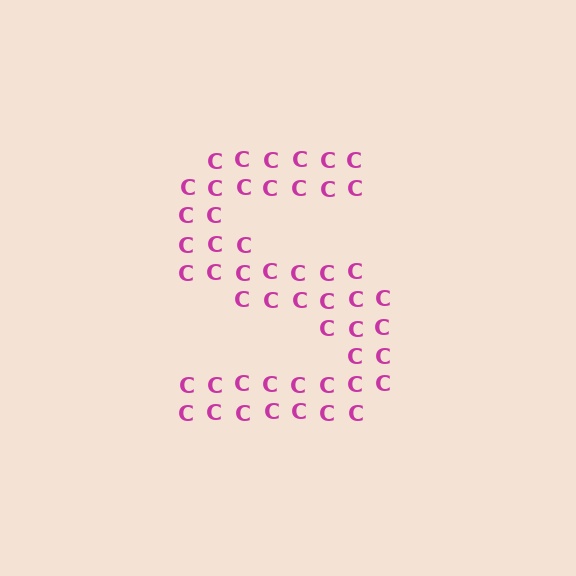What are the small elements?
The small elements are letter C's.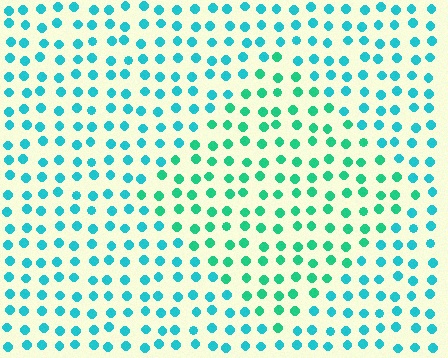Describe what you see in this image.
The image is filled with small cyan elements in a uniform arrangement. A diamond-shaped region is visible where the elements are tinted to a slightly different hue, forming a subtle color boundary.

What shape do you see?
I see a diamond.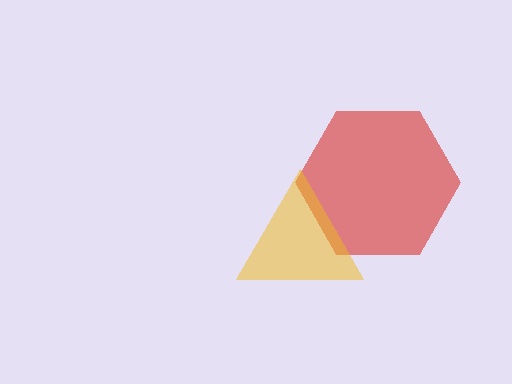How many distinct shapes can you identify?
There are 2 distinct shapes: a red hexagon, a yellow triangle.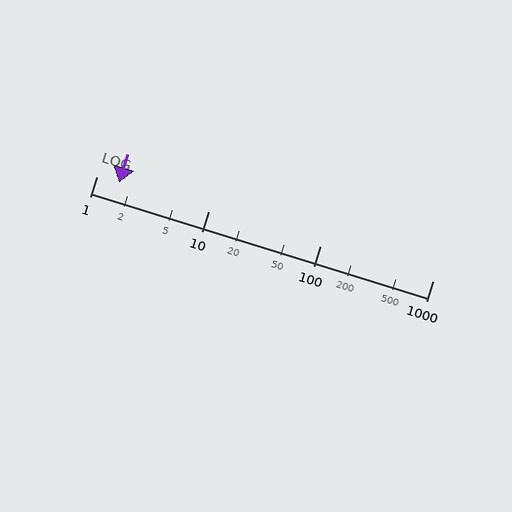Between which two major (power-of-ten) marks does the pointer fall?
The pointer is between 1 and 10.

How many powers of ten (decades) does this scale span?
The scale spans 3 decades, from 1 to 1000.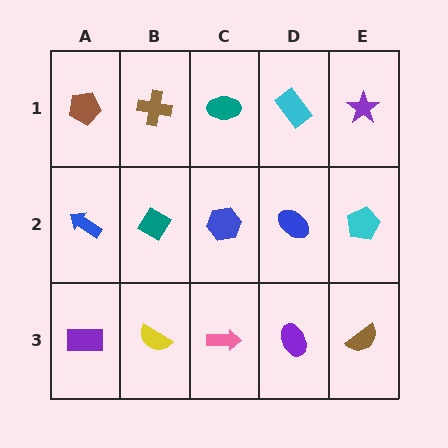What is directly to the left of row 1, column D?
A teal ellipse.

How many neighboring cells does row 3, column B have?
3.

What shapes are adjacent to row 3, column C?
A blue hexagon (row 2, column C), a yellow semicircle (row 3, column B), a purple ellipse (row 3, column D).